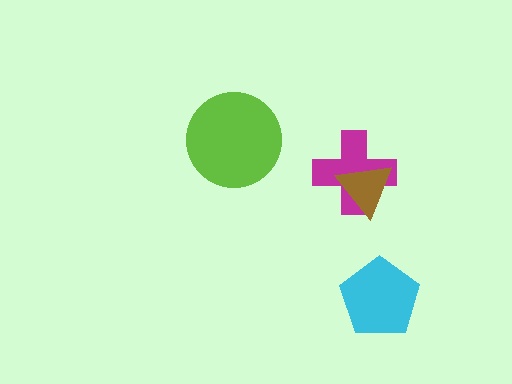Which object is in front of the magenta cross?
The brown triangle is in front of the magenta cross.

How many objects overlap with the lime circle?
0 objects overlap with the lime circle.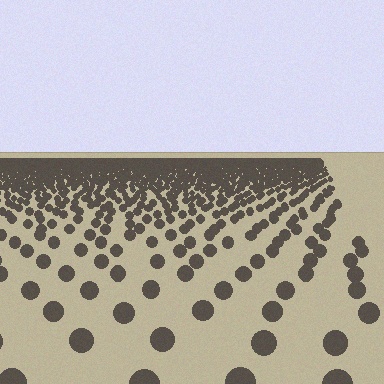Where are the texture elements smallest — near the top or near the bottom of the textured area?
Near the top.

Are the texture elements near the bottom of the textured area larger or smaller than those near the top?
Larger. Near the bottom, elements are closer to the viewer and appear at a bigger on-screen size.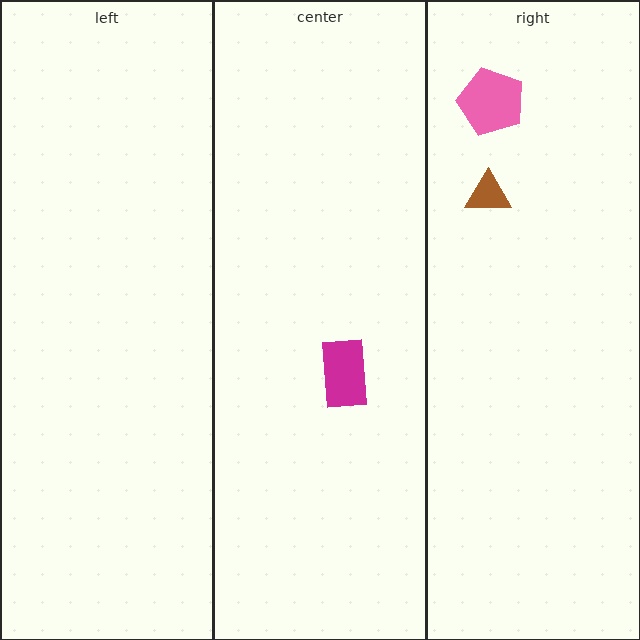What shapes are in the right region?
The pink pentagon, the brown triangle.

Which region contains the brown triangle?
The right region.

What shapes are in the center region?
The magenta rectangle.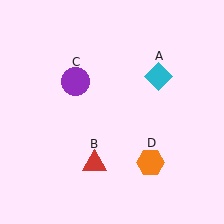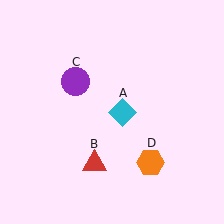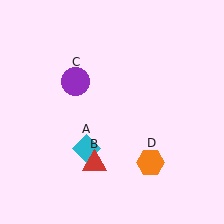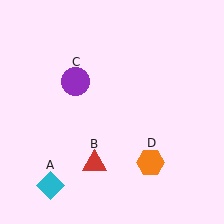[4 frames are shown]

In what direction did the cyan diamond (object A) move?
The cyan diamond (object A) moved down and to the left.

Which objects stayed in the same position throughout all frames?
Red triangle (object B) and purple circle (object C) and orange hexagon (object D) remained stationary.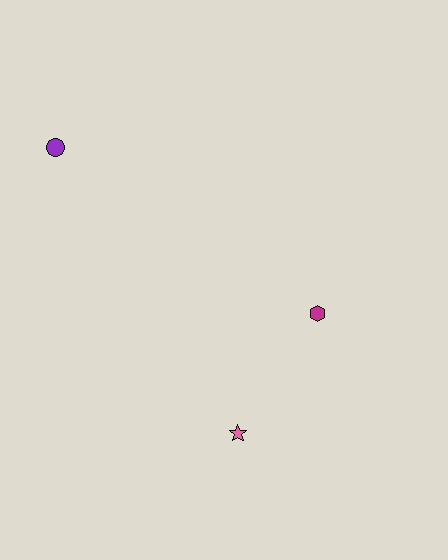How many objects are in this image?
There are 3 objects.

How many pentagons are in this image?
There are no pentagons.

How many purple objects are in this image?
There is 1 purple object.